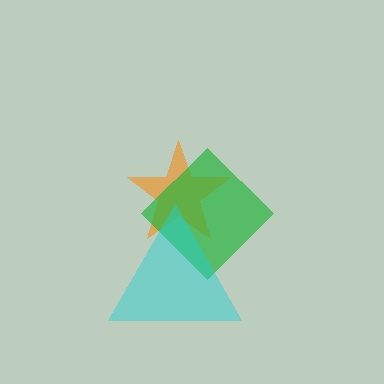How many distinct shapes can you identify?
There are 3 distinct shapes: an orange star, a green diamond, a cyan triangle.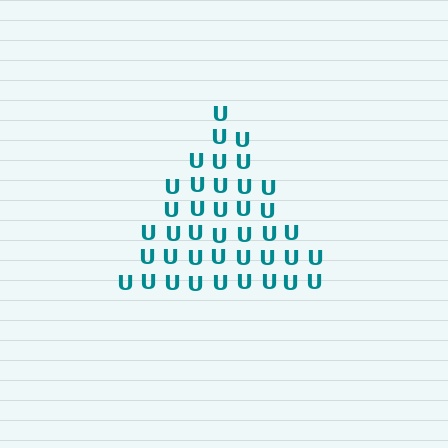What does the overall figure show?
The overall figure shows a triangle.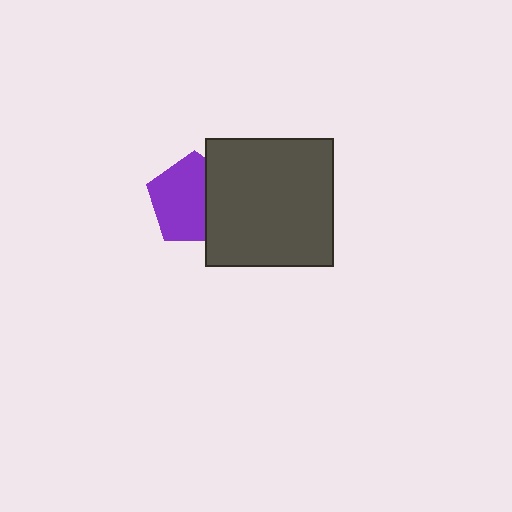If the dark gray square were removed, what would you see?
You would see the complete purple pentagon.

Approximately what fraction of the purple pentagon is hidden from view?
Roughly 34% of the purple pentagon is hidden behind the dark gray square.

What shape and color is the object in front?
The object in front is a dark gray square.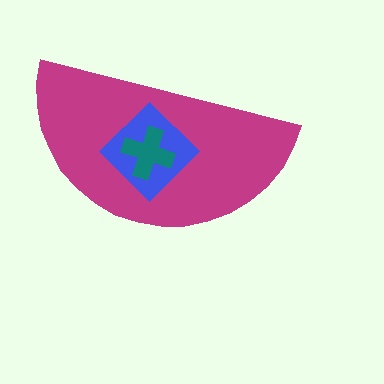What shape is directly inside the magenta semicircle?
The blue diamond.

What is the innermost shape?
The teal cross.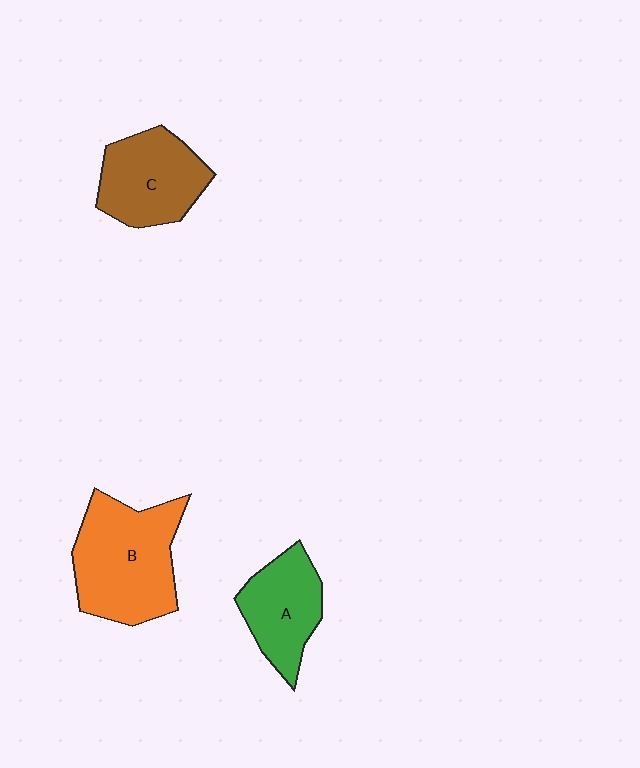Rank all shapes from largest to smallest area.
From largest to smallest: B (orange), C (brown), A (green).